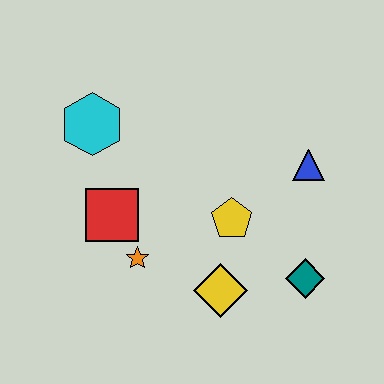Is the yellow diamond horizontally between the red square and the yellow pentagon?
Yes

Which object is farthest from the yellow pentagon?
The cyan hexagon is farthest from the yellow pentagon.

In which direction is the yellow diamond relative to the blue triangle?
The yellow diamond is below the blue triangle.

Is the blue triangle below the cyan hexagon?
Yes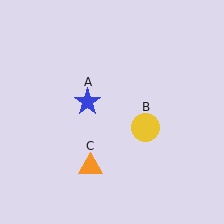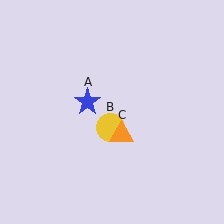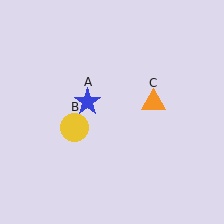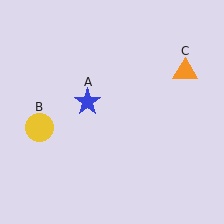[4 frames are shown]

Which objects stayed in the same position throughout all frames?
Blue star (object A) remained stationary.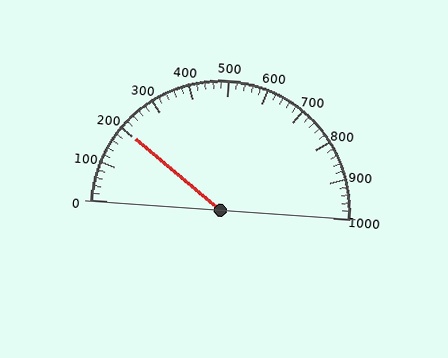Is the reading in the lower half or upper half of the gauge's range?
The reading is in the lower half of the range (0 to 1000).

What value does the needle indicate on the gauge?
The needle indicates approximately 200.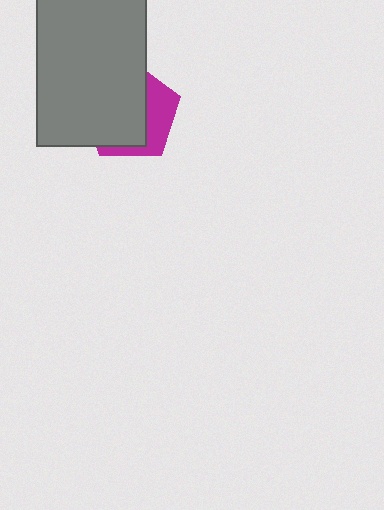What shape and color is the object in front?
The object in front is a gray rectangle.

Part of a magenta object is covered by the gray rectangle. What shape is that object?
It is a pentagon.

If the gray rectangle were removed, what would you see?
You would see the complete magenta pentagon.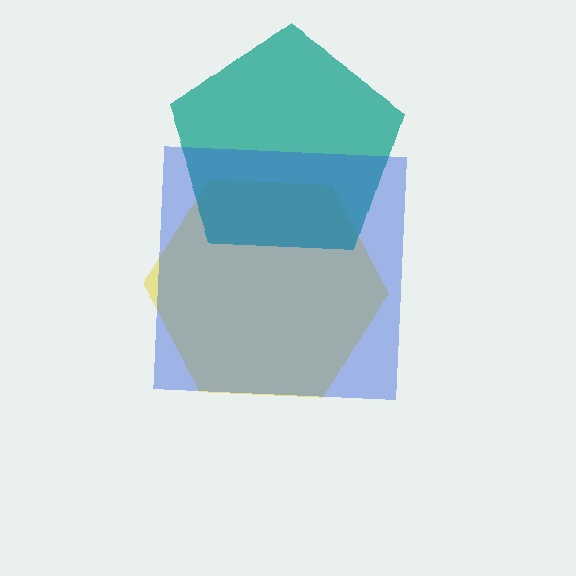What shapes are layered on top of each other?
The layered shapes are: a yellow hexagon, a teal pentagon, a blue square.